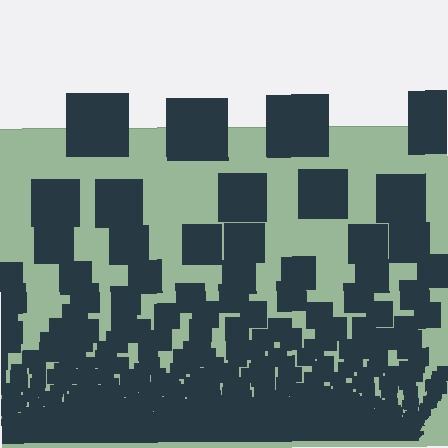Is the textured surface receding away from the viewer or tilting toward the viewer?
The surface appears to tilt toward the viewer. Texture elements get larger and sparser toward the top.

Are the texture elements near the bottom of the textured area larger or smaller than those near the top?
Smaller. The gradient is inverted — elements near the bottom are smaller and denser.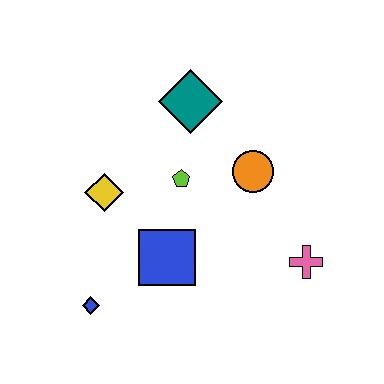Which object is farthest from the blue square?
The teal diamond is farthest from the blue square.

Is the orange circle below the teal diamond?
Yes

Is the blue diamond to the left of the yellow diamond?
Yes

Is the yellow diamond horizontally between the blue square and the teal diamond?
No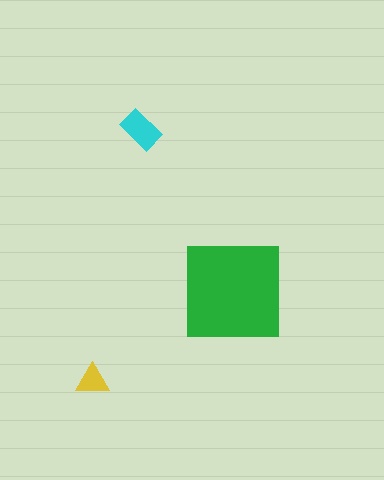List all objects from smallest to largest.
The yellow triangle, the cyan rectangle, the green square.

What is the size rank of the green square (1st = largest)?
1st.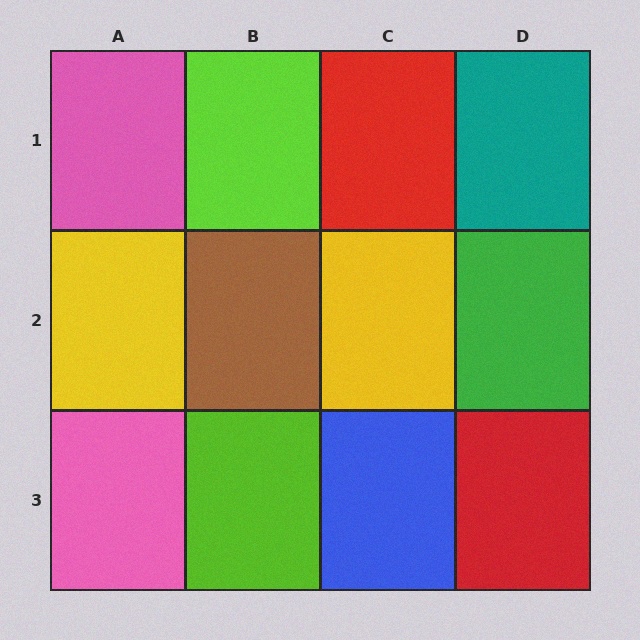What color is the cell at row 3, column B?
Lime.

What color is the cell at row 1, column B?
Lime.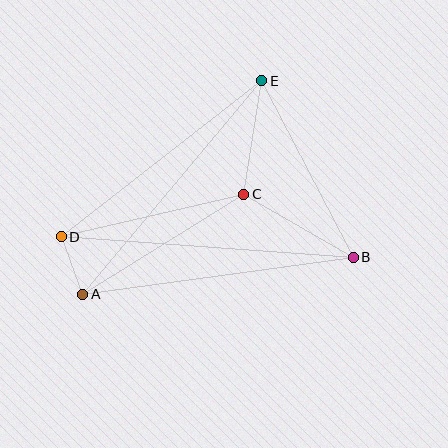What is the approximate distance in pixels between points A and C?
The distance between A and C is approximately 189 pixels.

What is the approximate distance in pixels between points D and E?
The distance between D and E is approximately 254 pixels.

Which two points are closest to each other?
Points A and D are closest to each other.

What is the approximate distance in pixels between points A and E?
The distance between A and E is approximately 278 pixels.